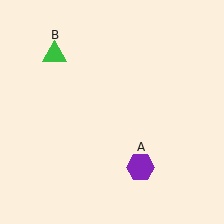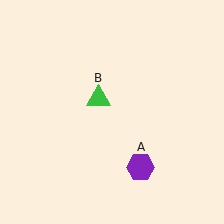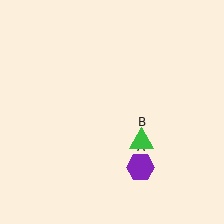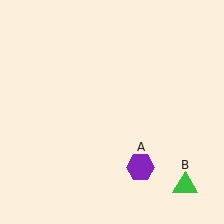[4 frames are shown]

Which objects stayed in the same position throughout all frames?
Purple hexagon (object A) remained stationary.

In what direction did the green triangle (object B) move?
The green triangle (object B) moved down and to the right.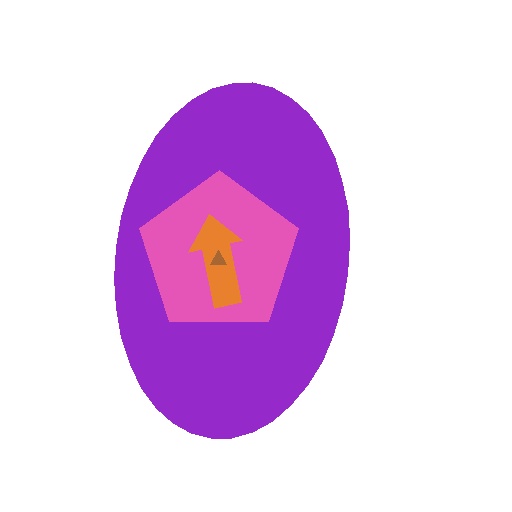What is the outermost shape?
The purple ellipse.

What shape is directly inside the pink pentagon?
The orange arrow.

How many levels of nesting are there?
4.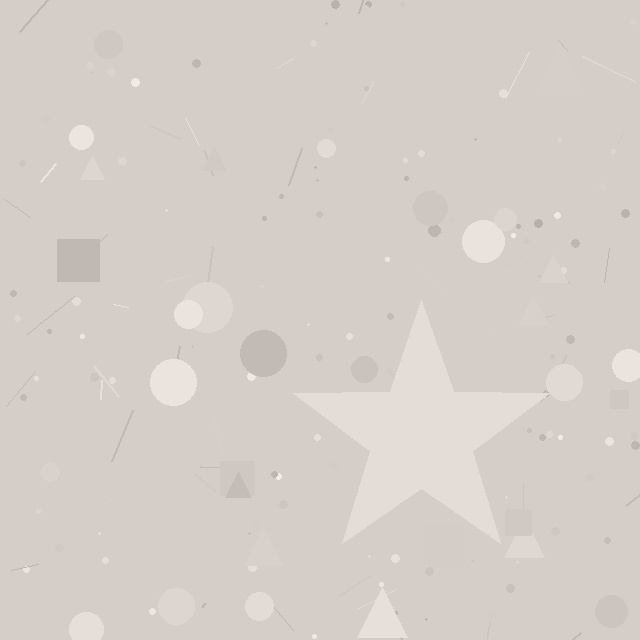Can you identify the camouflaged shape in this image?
The camouflaged shape is a star.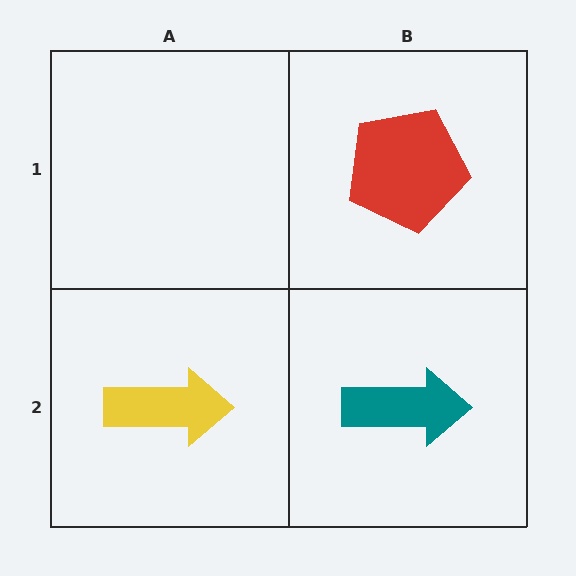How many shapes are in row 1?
1 shape.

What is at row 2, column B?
A teal arrow.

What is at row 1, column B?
A red pentagon.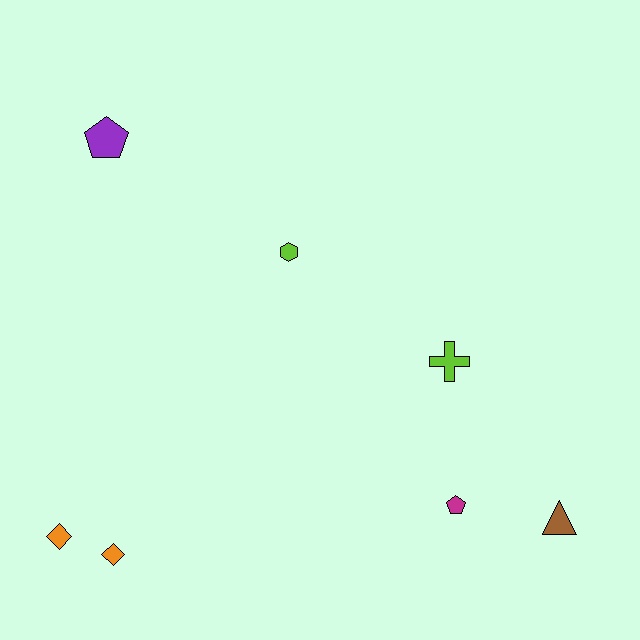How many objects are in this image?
There are 7 objects.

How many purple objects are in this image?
There is 1 purple object.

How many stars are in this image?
There are no stars.